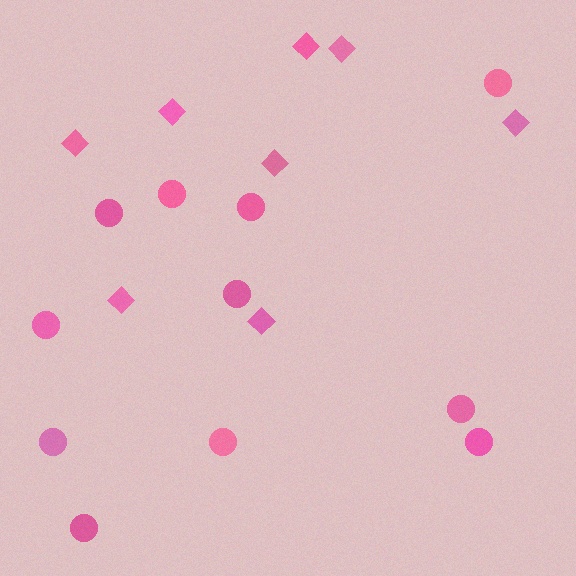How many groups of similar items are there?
There are 2 groups: one group of diamonds (8) and one group of circles (11).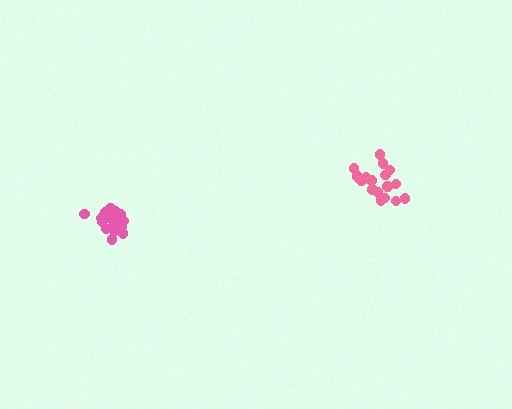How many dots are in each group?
Group 1: 17 dots, Group 2: 19 dots (36 total).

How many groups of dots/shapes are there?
There are 2 groups.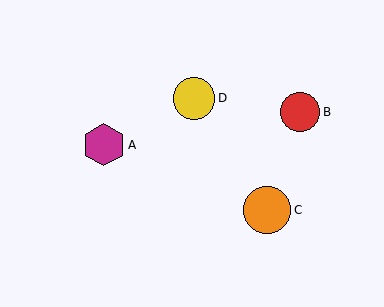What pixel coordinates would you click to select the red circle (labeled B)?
Click at (300, 112) to select the red circle B.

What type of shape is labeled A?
Shape A is a magenta hexagon.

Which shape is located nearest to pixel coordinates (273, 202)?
The orange circle (labeled C) at (267, 210) is nearest to that location.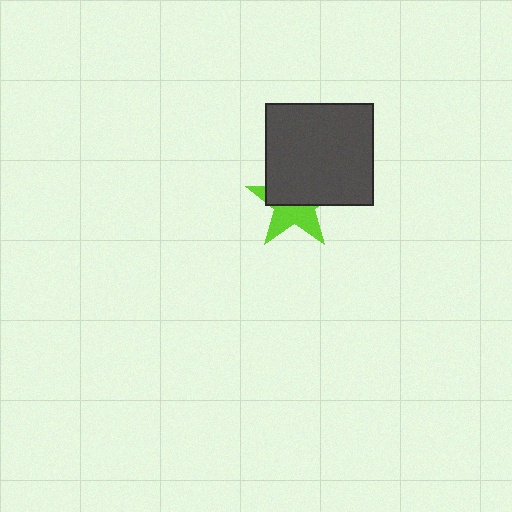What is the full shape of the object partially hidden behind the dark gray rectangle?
The partially hidden object is a lime star.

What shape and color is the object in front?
The object in front is a dark gray rectangle.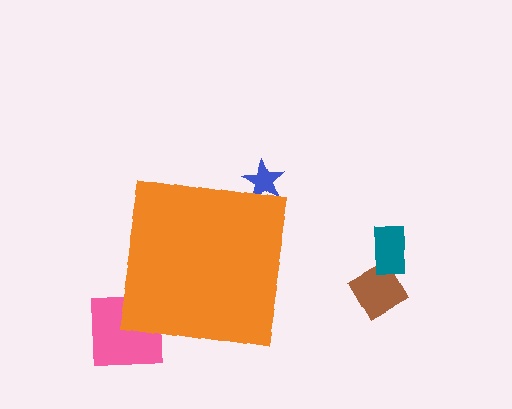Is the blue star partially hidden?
Yes, the blue star is partially hidden behind the orange square.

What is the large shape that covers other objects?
An orange square.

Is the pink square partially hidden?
Yes, the pink square is partially hidden behind the orange square.